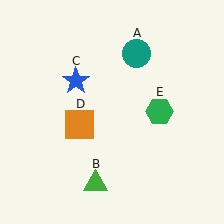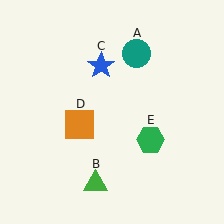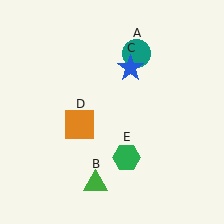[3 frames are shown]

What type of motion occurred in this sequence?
The blue star (object C), green hexagon (object E) rotated clockwise around the center of the scene.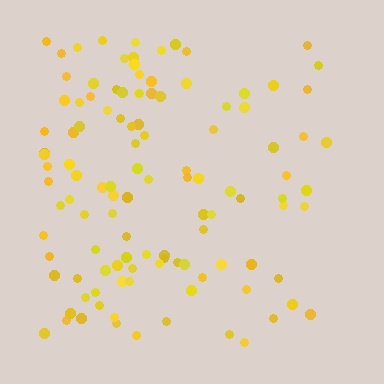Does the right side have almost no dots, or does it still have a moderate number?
Still a moderate number, just noticeably fewer than the left.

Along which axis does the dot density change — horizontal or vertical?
Horizontal.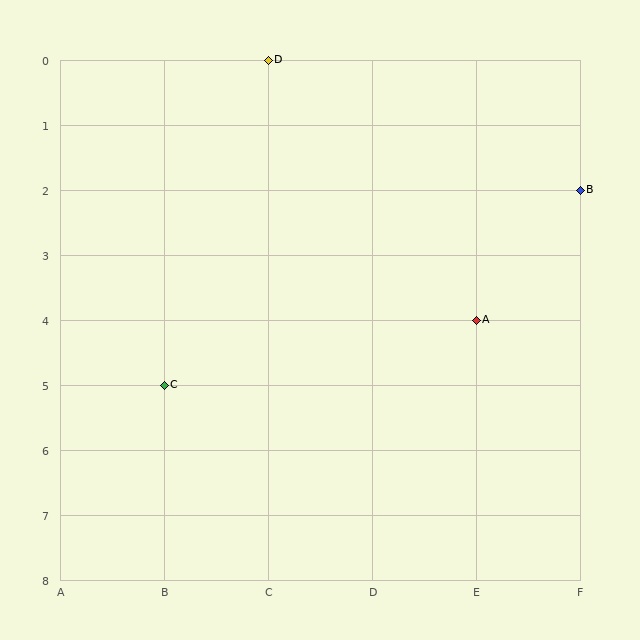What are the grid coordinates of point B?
Point B is at grid coordinates (F, 2).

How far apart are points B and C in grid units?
Points B and C are 4 columns and 3 rows apart (about 5.0 grid units diagonally).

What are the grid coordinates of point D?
Point D is at grid coordinates (C, 0).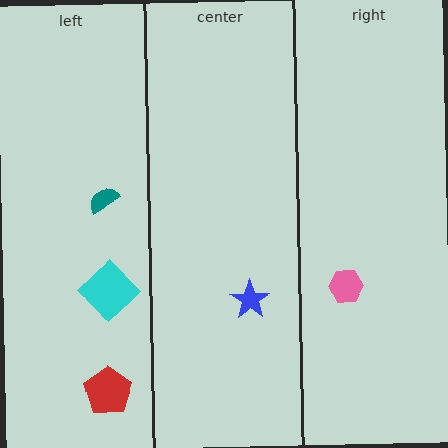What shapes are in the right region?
The pink hexagon.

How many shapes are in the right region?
1.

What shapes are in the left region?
The red pentagon, the teal semicircle, the cyan diamond.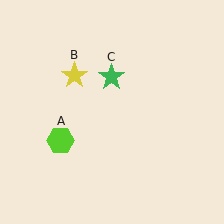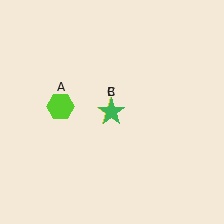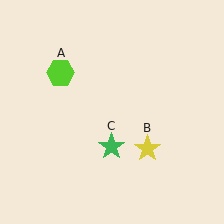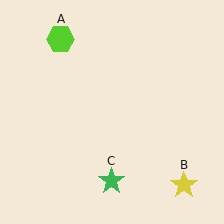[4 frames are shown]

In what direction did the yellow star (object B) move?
The yellow star (object B) moved down and to the right.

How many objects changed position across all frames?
3 objects changed position: lime hexagon (object A), yellow star (object B), green star (object C).